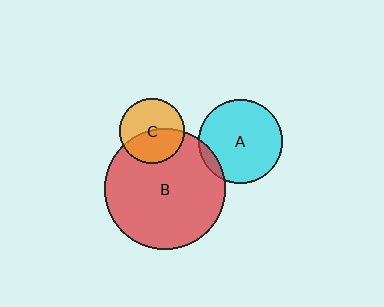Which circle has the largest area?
Circle B (red).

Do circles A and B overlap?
Yes.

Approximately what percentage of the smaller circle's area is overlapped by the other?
Approximately 10%.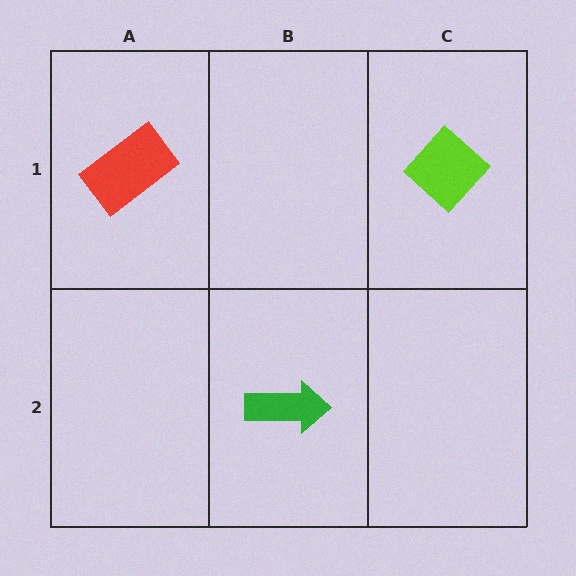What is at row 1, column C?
A lime diamond.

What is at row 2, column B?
A green arrow.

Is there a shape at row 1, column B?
No, that cell is empty.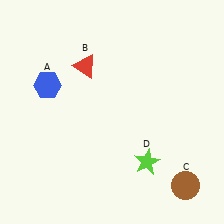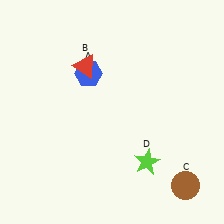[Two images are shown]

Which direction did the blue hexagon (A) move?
The blue hexagon (A) moved right.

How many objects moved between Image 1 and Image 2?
1 object moved between the two images.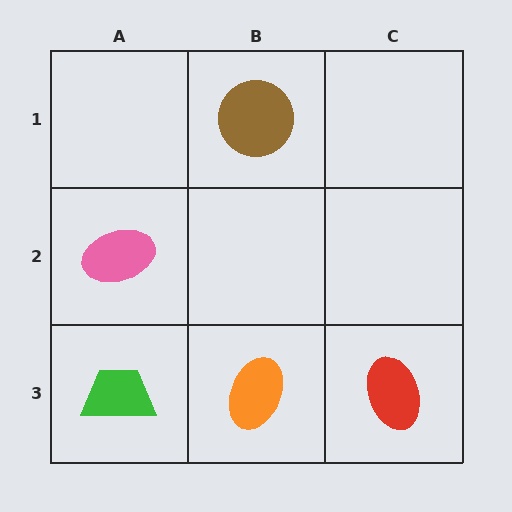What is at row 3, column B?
An orange ellipse.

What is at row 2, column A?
A pink ellipse.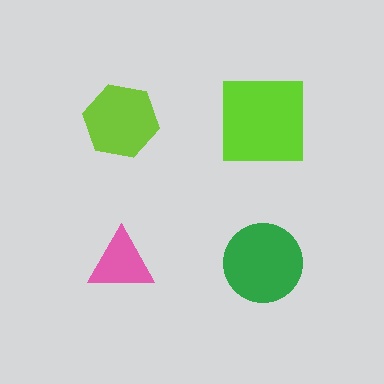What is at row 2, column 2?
A green circle.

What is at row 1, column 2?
A lime square.